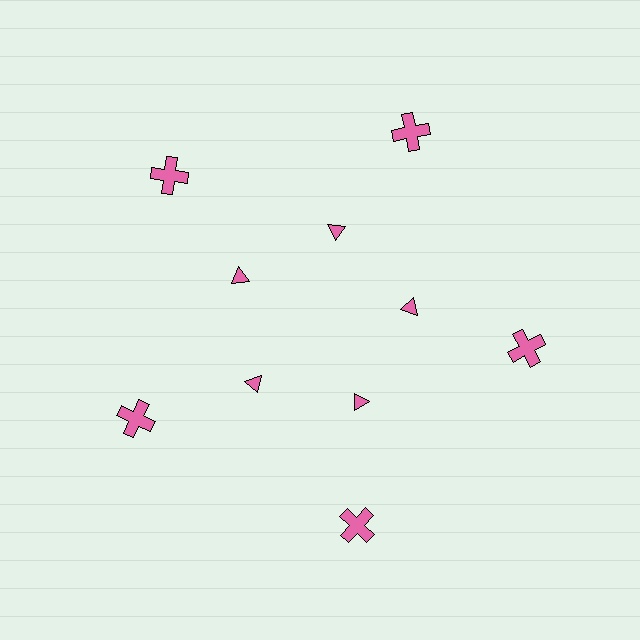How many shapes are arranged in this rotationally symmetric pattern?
There are 10 shapes, arranged in 5 groups of 2.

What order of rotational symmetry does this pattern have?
This pattern has 5-fold rotational symmetry.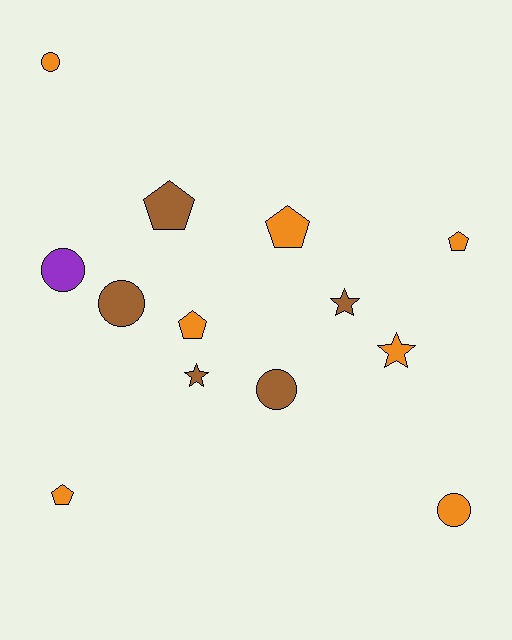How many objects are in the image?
There are 13 objects.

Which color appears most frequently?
Orange, with 7 objects.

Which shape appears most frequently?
Circle, with 5 objects.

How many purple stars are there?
There are no purple stars.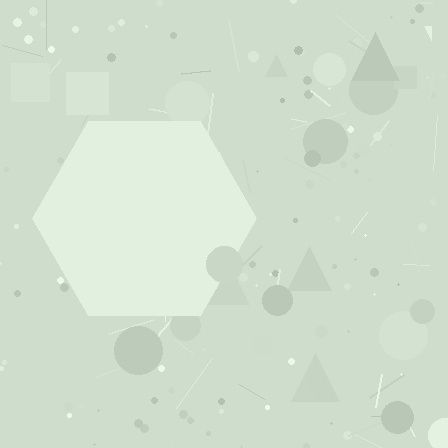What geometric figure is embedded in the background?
A hexagon is embedded in the background.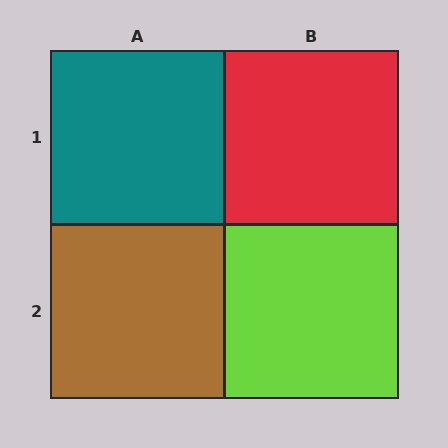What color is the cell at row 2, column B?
Lime.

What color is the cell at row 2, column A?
Brown.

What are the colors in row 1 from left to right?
Teal, red.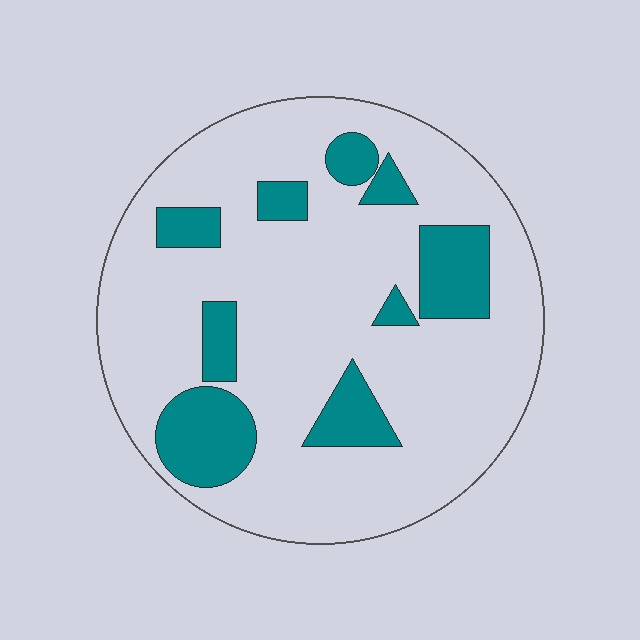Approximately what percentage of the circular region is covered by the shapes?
Approximately 20%.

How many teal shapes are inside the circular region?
9.